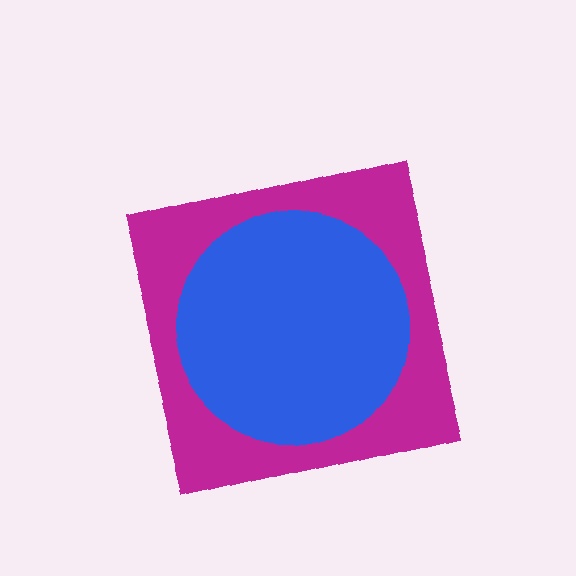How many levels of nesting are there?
2.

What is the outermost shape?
The magenta square.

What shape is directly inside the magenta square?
The blue circle.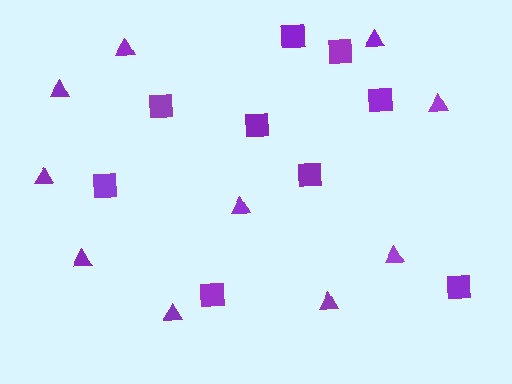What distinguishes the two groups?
There are 2 groups: one group of triangles (10) and one group of squares (9).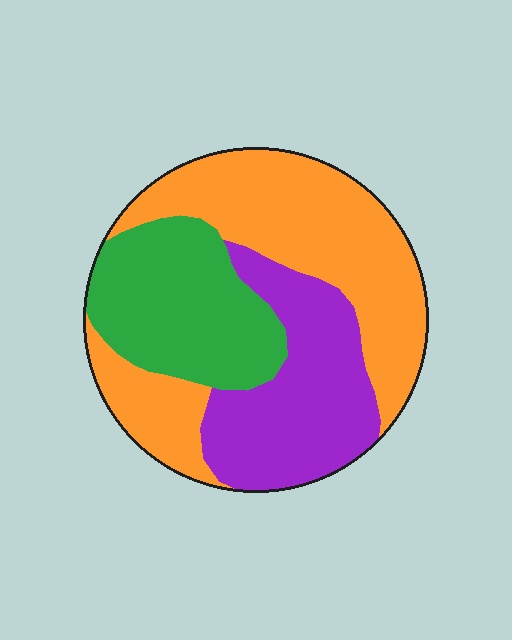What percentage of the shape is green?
Green takes up about one quarter (1/4) of the shape.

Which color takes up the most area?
Orange, at roughly 45%.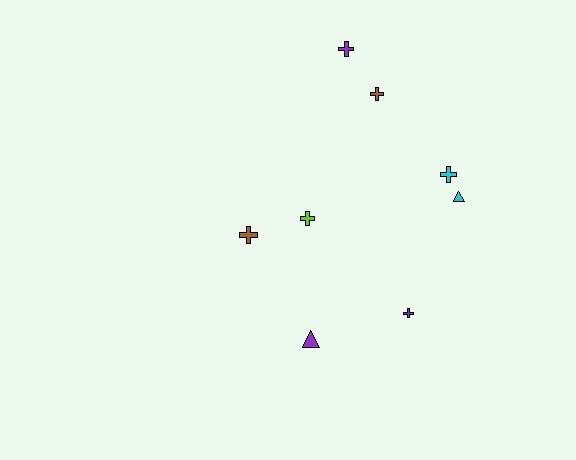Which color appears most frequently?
Purple, with 3 objects.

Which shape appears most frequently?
Cross, with 6 objects.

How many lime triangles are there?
There are no lime triangles.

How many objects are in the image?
There are 8 objects.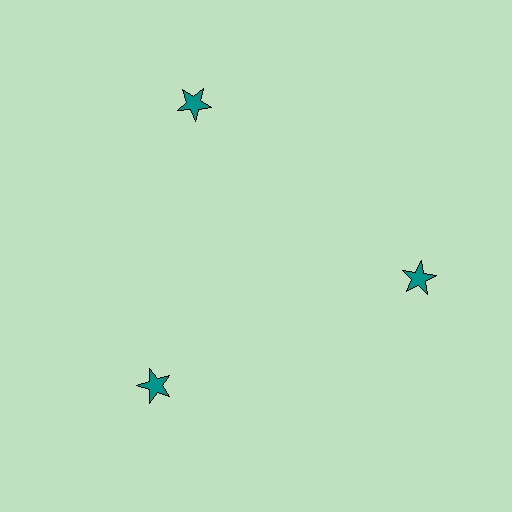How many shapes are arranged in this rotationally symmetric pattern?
There are 3 shapes, arranged in 3 groups of 1.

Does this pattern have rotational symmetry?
Yes, this pattern has 3-fold rotational symmetry. It looks the same after rotating 120 degrees around the center.